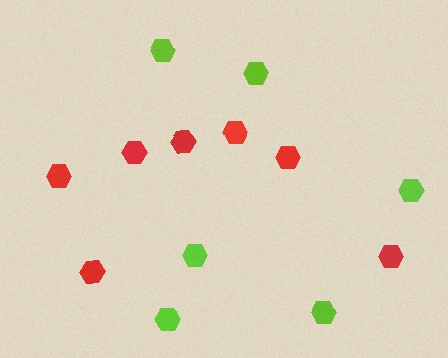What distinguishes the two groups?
There are 2 groups: one group of red hexagons (7) and one group of lime hexagons (6).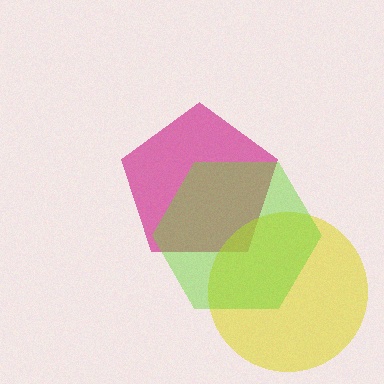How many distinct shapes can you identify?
There are 3 distinct shapes: a magenta pentagon, a yellow circle, a lime hexagon.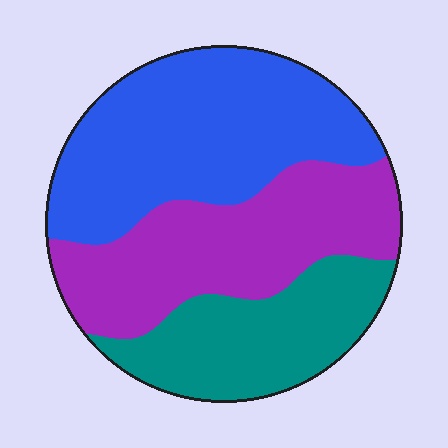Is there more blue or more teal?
Blue.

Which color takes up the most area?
Blue, at roughly 40%.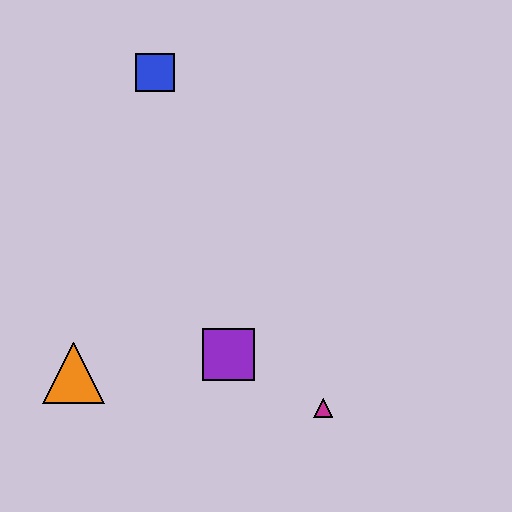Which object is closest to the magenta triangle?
The purple square is closest to the magenta triangle.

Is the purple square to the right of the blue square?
Yes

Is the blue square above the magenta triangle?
Yes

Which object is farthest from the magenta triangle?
The blue square is farthest from the magenta triangle.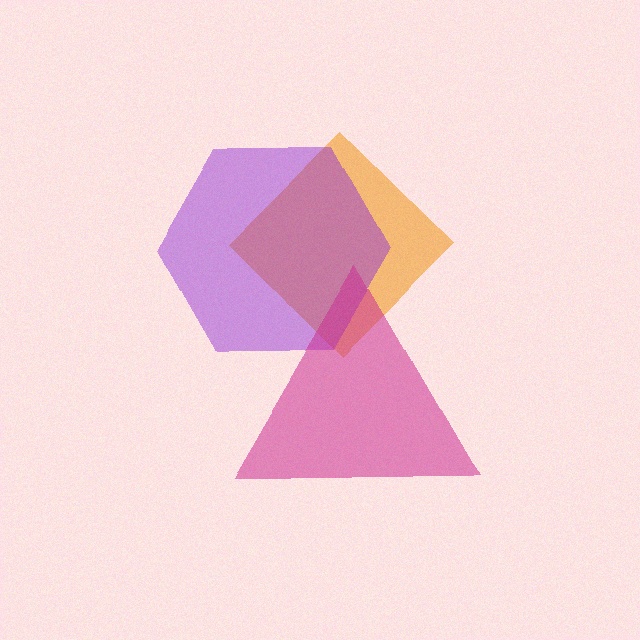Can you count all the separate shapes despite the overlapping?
Yes, there are 3 separate shapes.